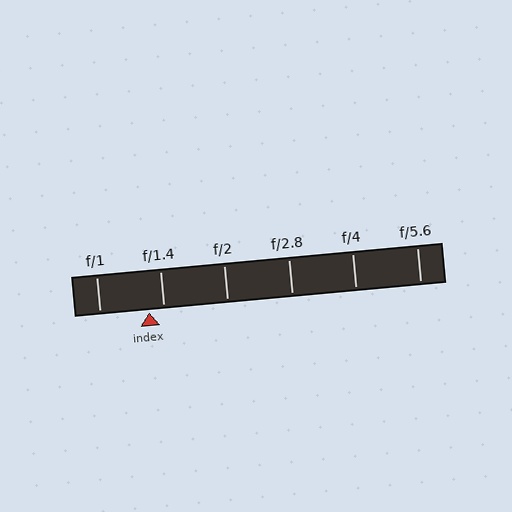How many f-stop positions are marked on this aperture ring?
There are 6 f-stop positions marked.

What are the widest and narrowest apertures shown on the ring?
The widest aperture shown is f/1 and the narrowest is f/5.6.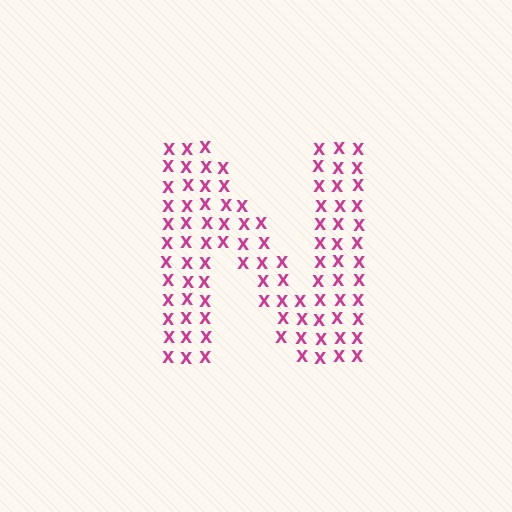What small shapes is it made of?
It is made of small letter X's.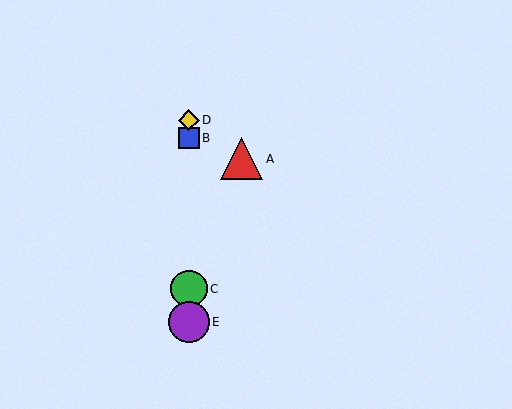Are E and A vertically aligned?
No, E is at x≈189 and A is at x≈242.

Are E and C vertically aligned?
Yes, both are at x≈189.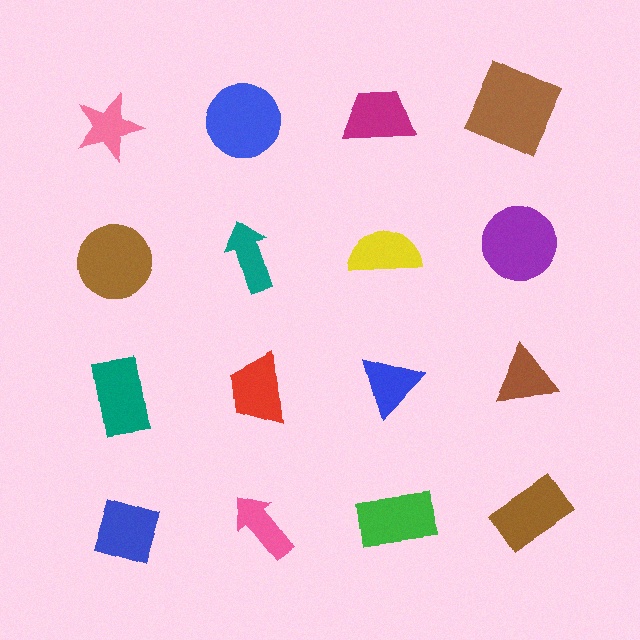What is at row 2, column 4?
A purple circle.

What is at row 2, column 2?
A teal arrow.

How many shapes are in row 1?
4 shapes.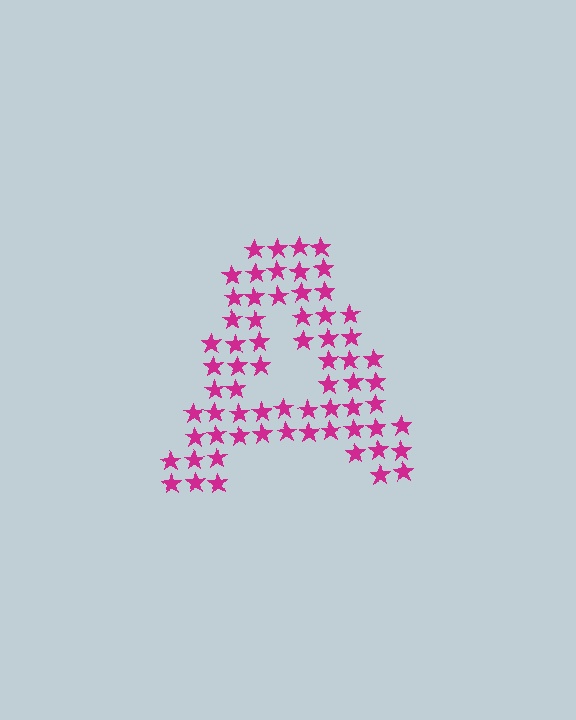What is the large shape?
The large shape is the letter A.